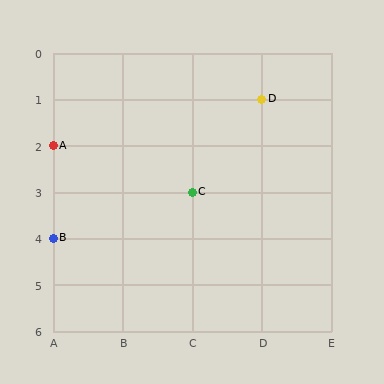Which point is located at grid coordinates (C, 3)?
Point C is at (C, 3).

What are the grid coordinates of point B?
Point B is at grid coordinates (A, 4).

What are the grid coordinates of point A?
Point A is at grid coordinates (A, 2).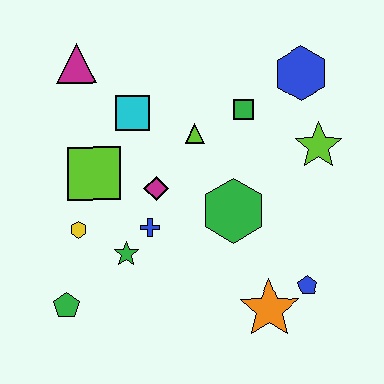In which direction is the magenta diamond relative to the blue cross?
The magenta diamond is above the blue cross.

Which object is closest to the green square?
The lime triangle is closest to the green square.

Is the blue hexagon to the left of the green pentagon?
No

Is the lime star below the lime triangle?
Yes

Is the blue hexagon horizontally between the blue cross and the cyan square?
No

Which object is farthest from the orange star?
The magenta triangle is farthest from the orange star.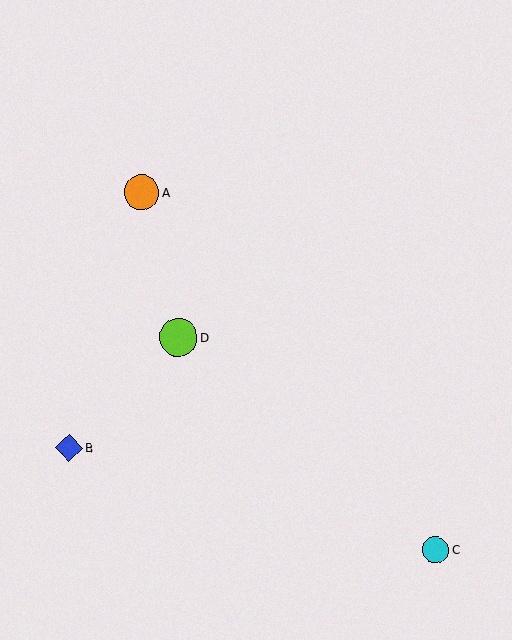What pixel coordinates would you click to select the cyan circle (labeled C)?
Click at (436, 550) to select the cyan circle C.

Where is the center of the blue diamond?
The center of the blue diamond is at (69, 448).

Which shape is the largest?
The lime circle (labeled D) is the largest.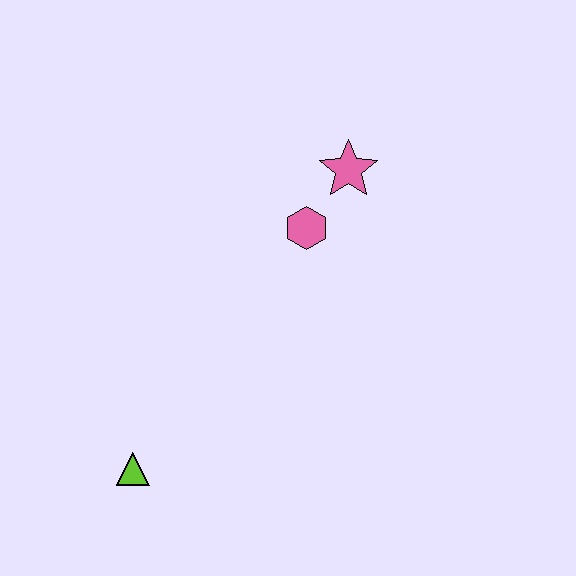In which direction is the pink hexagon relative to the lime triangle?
The pink hexagon is above the lime triangle.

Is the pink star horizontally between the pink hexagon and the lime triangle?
No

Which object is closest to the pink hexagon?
The pink star is closest to the pink hexagon.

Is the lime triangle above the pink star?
No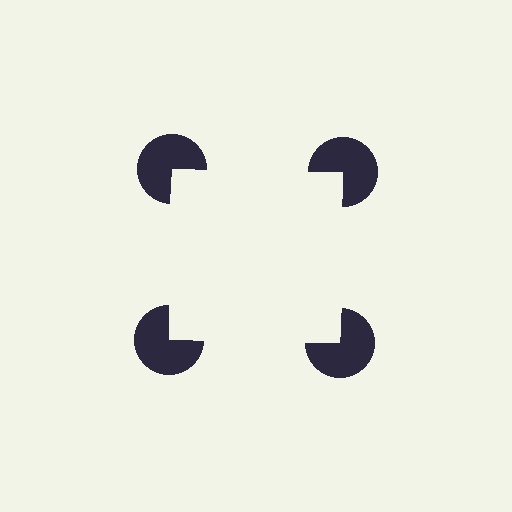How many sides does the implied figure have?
4 sides.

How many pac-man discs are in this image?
There are 4 — one at each vertex of the illusory square.